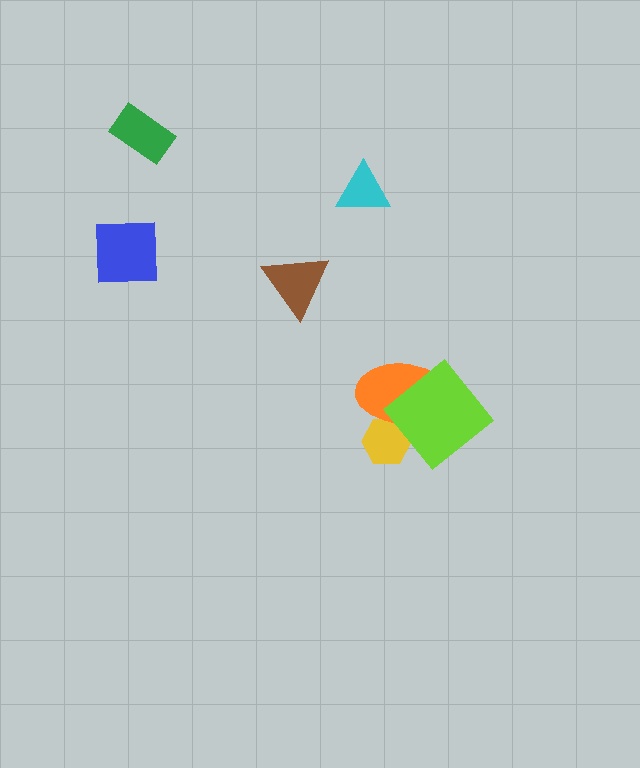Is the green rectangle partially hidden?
No, no other shape covers it.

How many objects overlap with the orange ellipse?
2 objects overlap with the orange ellipse.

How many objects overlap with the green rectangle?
0 objects overlap with the green rectangle.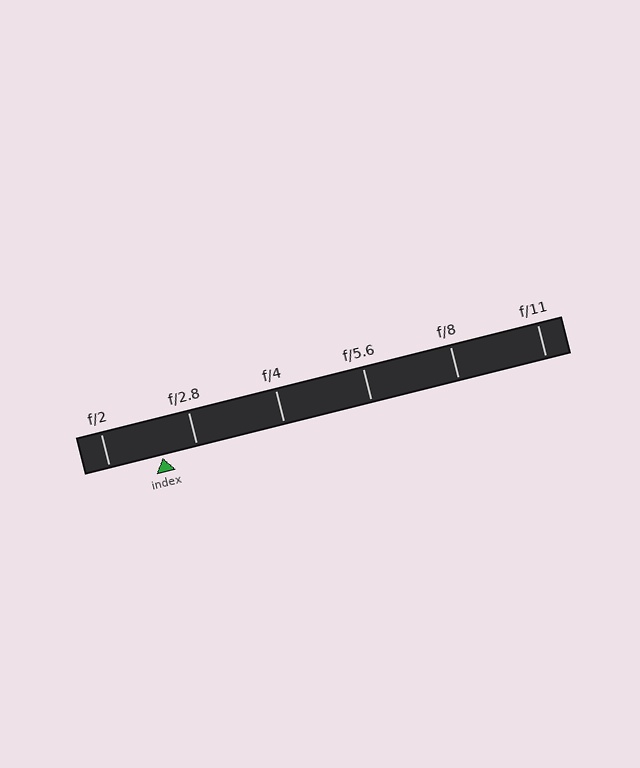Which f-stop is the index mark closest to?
The index mark is closest to f/2.8.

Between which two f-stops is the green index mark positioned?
The index mark is between f/2 and f/2.8.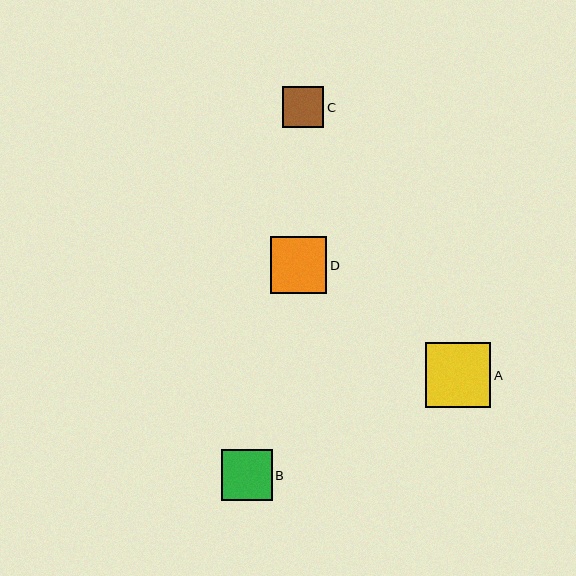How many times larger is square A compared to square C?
Square A is approximately 1.6 times the size of square C.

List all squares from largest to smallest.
From largest to smallest: A, D, B, C.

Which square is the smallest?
Square C is the smallest with a size of approximately 41 pixels.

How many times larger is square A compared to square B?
Square A is approximately 1.3 times the size of square B.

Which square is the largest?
Square A is the largest with a size of approximately 65 pixels.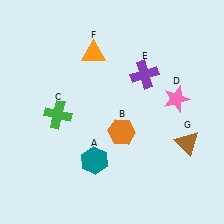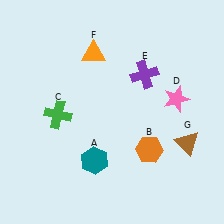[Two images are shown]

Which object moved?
The orange hexagon (B) moved right.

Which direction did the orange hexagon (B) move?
The orange hexagon (B) moved right.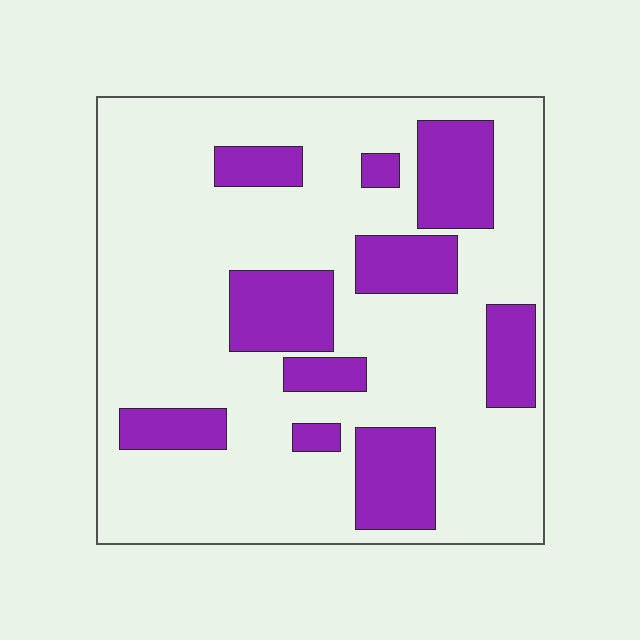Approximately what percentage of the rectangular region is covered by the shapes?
Approximately 25%.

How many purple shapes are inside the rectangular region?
10.